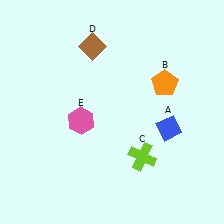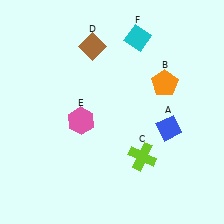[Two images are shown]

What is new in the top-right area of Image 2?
A cyan diamond (F) was added in the top-right area of Image 2.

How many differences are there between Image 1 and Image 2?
There is 1 difference between the two images.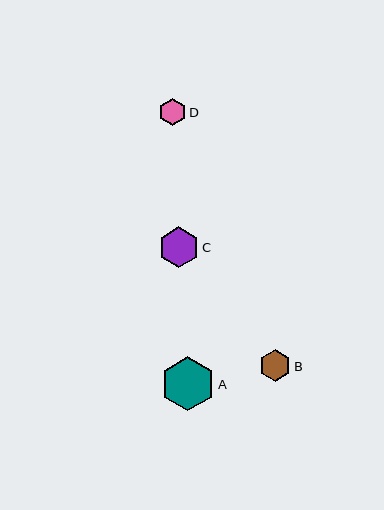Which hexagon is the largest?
Hexagon A is the largest with a size of approximately 54 pixels.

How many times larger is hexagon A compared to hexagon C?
Hexagon A is approximately 1.3 times the size of hexagon C.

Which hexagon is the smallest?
Hexagon D is the smallest with a size of approximately 28 pixels.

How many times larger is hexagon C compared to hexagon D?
Hexagon C is approximately 1.5 times the size of hexagon D.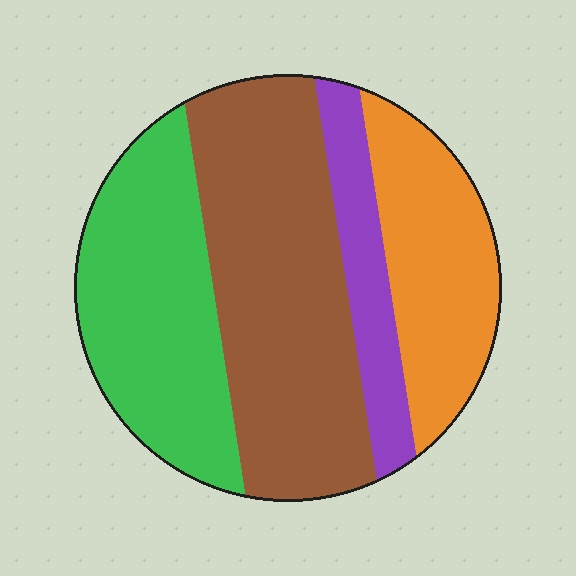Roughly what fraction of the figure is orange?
Orange covers roughly 20% of the figure.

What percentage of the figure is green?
Green covers 28% of the figure.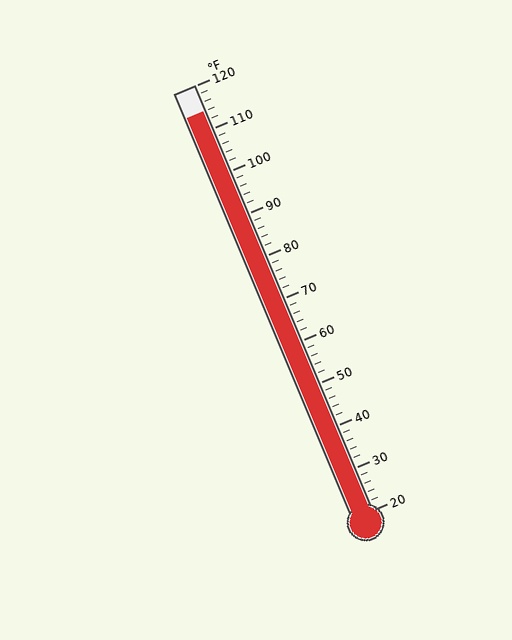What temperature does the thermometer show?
The thermometer shows approximately 114°F.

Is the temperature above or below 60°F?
The temperature is above 60°F.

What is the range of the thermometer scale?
The thermometer scale ranges from 20°F to 120°F.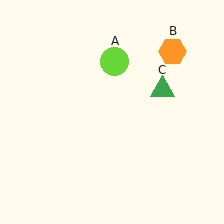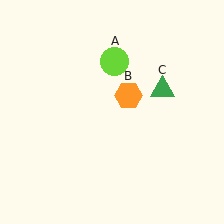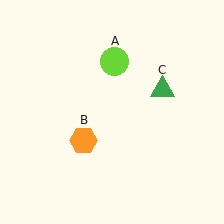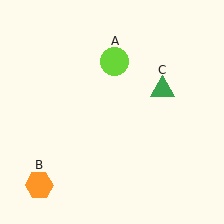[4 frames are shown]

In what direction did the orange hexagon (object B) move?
The orange hexagon (object B) moved down and to the left.